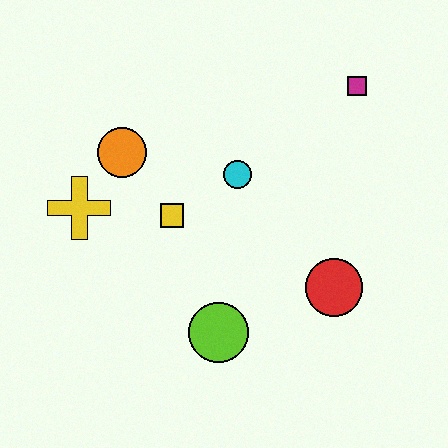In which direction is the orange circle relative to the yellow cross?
The orange circle is above the yellow cross.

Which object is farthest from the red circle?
The yellow cross is farthest from the red circle.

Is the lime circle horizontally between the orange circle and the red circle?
Yes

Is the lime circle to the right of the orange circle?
Yes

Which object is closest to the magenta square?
The cyan circle is closest to the magenta square.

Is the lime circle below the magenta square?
Yes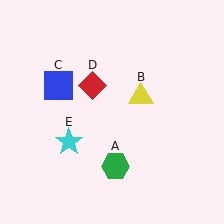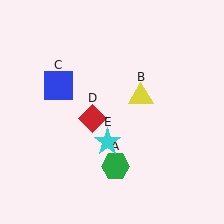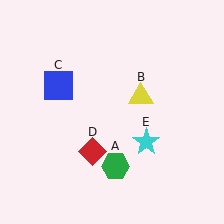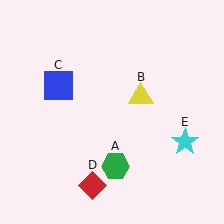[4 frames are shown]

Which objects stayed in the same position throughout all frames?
Green hexagon (object A) and yellow triangle (object B) and blue square (object C) remained stationary.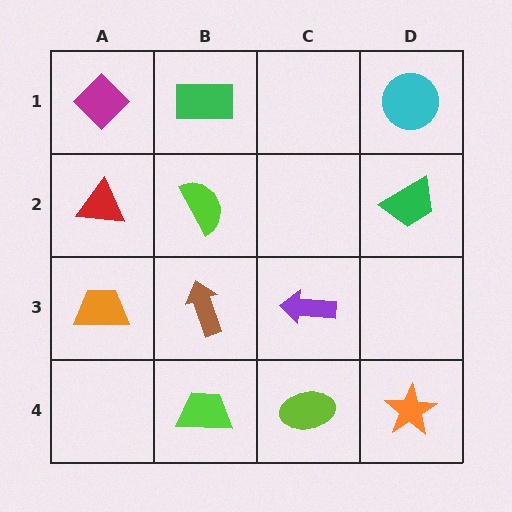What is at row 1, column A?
A magenta diamond.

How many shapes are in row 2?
3 shapes.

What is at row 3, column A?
An orange trapezoid.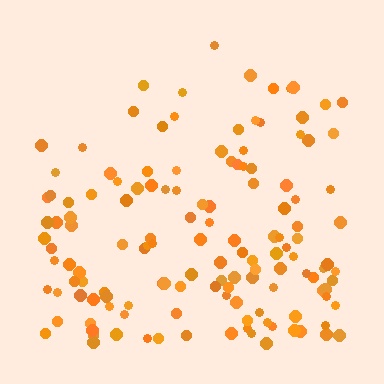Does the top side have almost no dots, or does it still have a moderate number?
Still a moderate number, just noticeably fewer than the bottom.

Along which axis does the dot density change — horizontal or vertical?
Vertical.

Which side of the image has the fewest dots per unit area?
The top.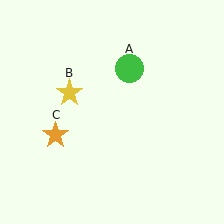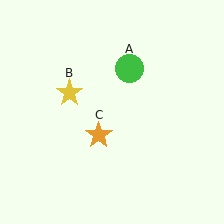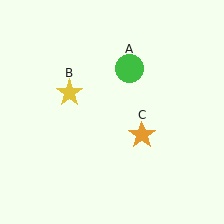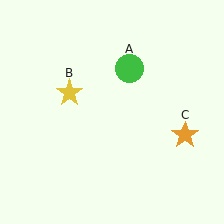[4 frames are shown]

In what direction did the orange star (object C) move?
The orange star (object C) moved right.